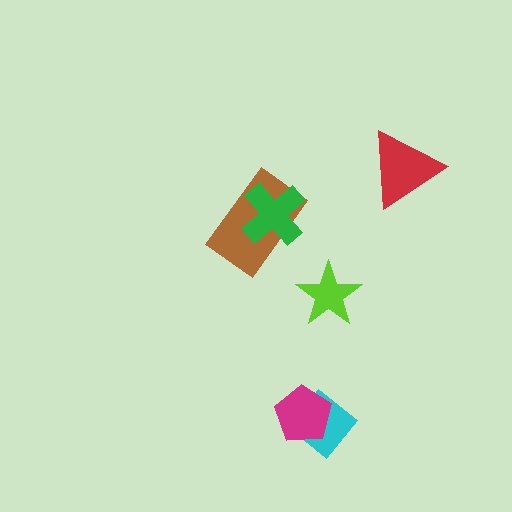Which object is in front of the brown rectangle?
The green cross is in front of the brown rectangle.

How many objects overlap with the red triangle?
0 objects overlap with the red triangle.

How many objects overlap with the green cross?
1 object overlaps with the green cross.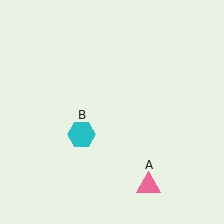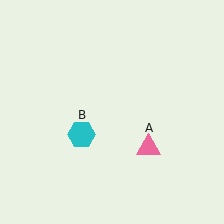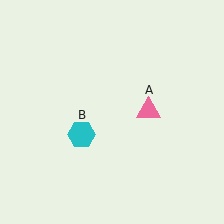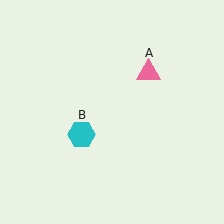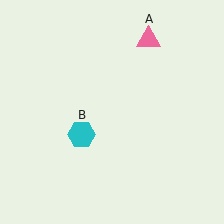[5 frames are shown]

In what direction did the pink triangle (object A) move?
The pink triangle (object A) moved up.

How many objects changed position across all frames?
1 object changed position: pink triangle (object A).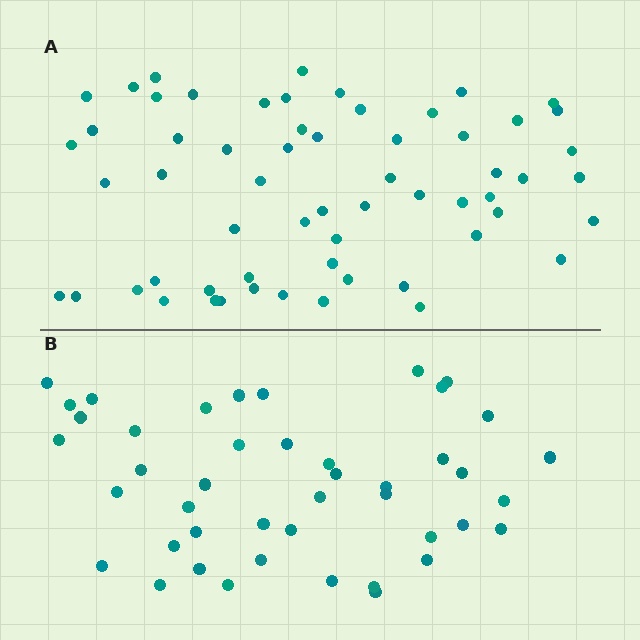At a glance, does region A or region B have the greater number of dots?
Region A (the top region) has more dots.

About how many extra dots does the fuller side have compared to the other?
Region A has approximately 15 more dots than region B.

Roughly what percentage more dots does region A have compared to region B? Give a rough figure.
About 35% more.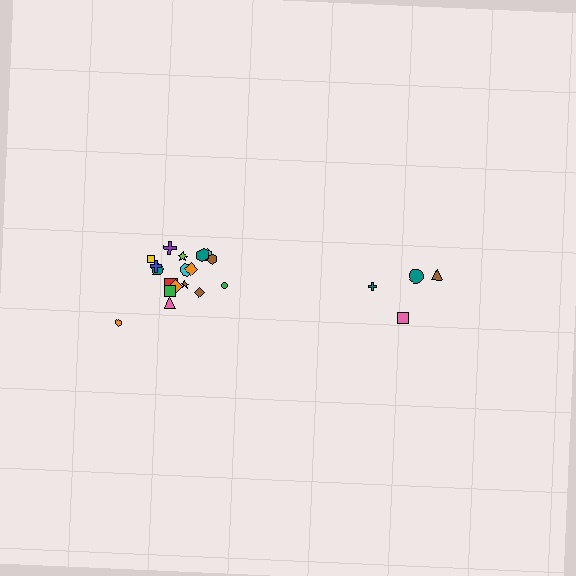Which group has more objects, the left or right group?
The left group.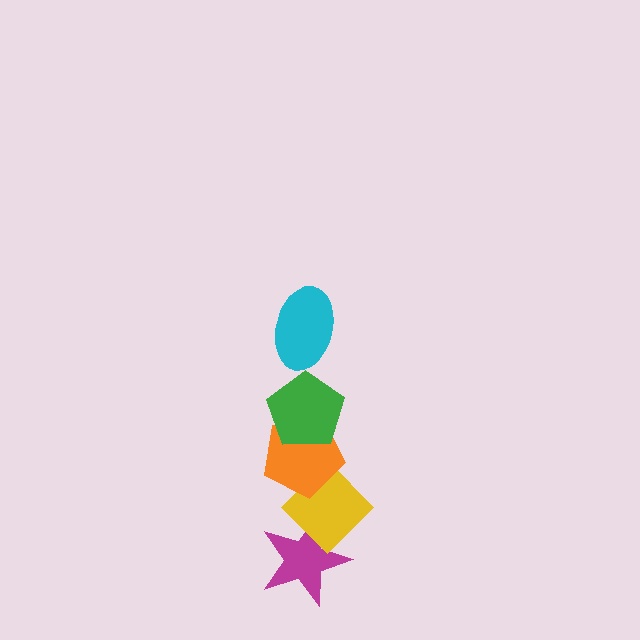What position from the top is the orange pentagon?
The orange pentagon is 3rd from the top.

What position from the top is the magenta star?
The magenta star is 5th from the top.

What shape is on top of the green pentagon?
The cyan ellipse is on top of the green pentagon.